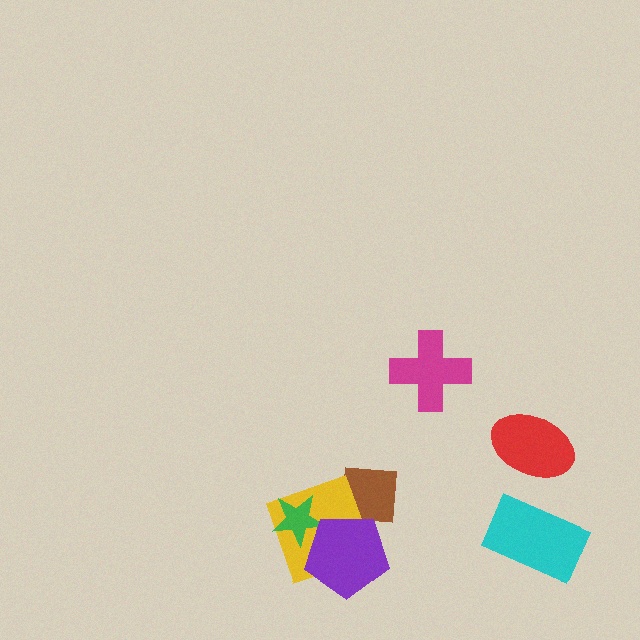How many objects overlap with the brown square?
1 object overlaps with the brown square.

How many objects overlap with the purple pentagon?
2 objects overlap with the purple pentagon.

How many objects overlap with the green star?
2 objects overlap with the green star.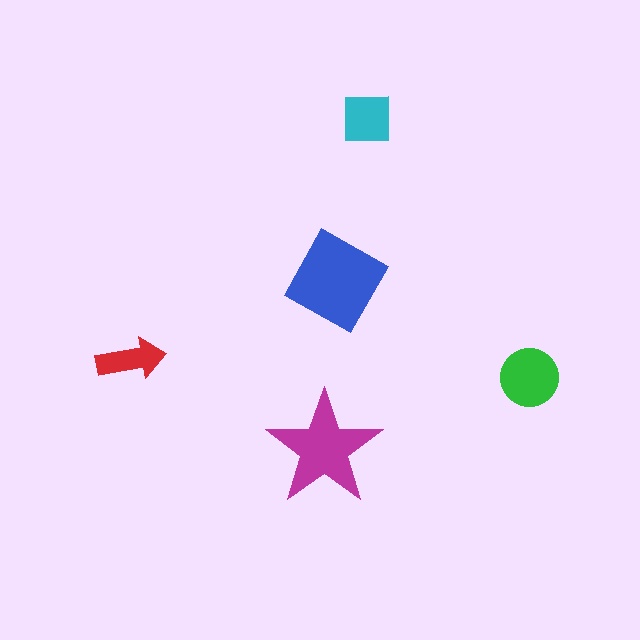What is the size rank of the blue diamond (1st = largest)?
1st.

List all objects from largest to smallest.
The blue diamond, the magenta star, the green circle, the cyan square, the red arrow.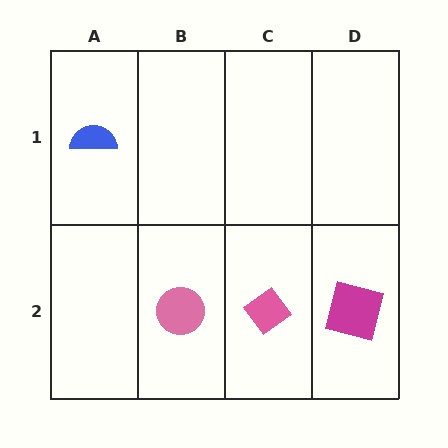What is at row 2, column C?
A pink diamond.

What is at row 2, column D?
A magenta square.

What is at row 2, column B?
A pink circle.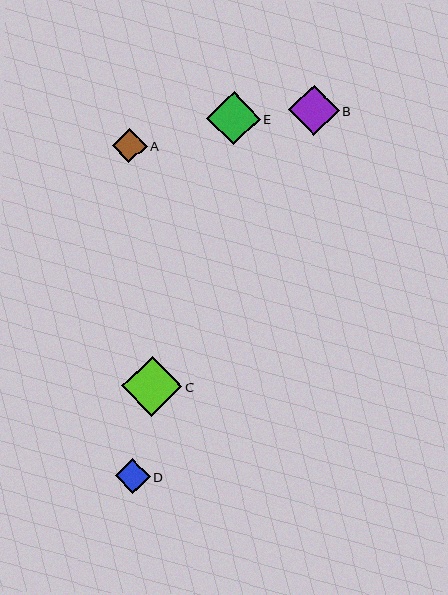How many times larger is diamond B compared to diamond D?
Diamond B is approximately 1.4 times the size of diamond D.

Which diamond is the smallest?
Diamond A is the smallest with a size of approximately 34 pixels.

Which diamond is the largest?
Diamond C is the largest with a size of approximately 60 pixels.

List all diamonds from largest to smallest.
From largest to smallest: C, E, B, D, A.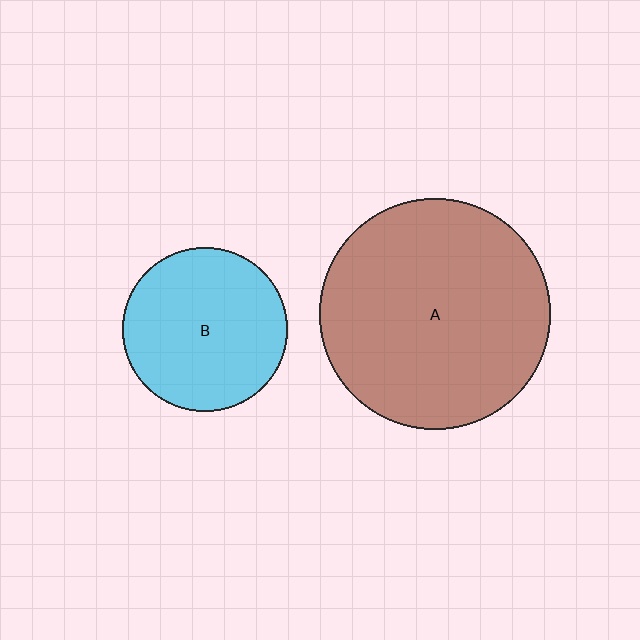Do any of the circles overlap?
No, none of the circles overlap.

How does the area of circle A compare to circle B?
Approximately 2.0 times.